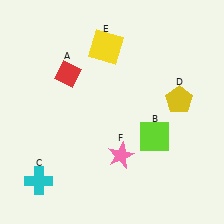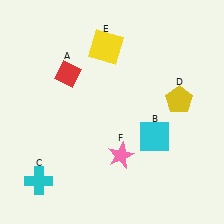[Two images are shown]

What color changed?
The square (B) changed from lime in Image 1 to cyan in Image 2.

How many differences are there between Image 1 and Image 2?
There is 1 difference between the two images.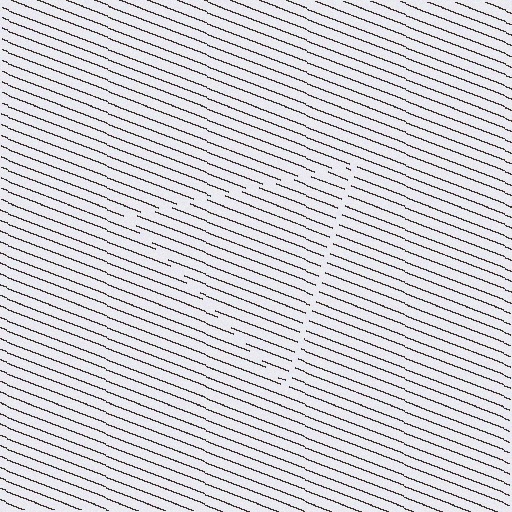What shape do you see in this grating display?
An illusory triangle. The interior of the shape contains the same grating, shifted by half a period — the contour is defined by the phase discontinuity where line-ends from the inner and outer gratings abut.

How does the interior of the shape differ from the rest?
The interior of the shape contains the same grating, shifted by half a period — the contour is defined by the phase discontinuity where line-ends from the inner and outer gratings abut.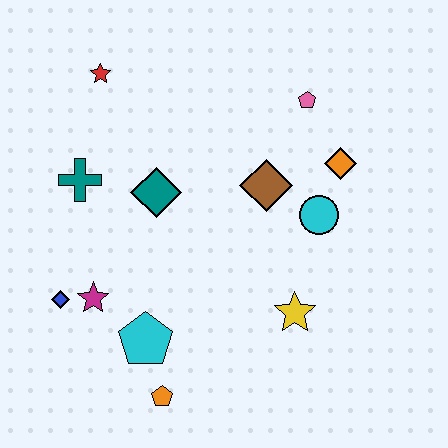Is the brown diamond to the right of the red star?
Yes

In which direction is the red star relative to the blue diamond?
The red star is above the blue diamond.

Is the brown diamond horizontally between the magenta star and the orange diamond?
Yes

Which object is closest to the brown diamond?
The cyan circle is closest to the brown diamond.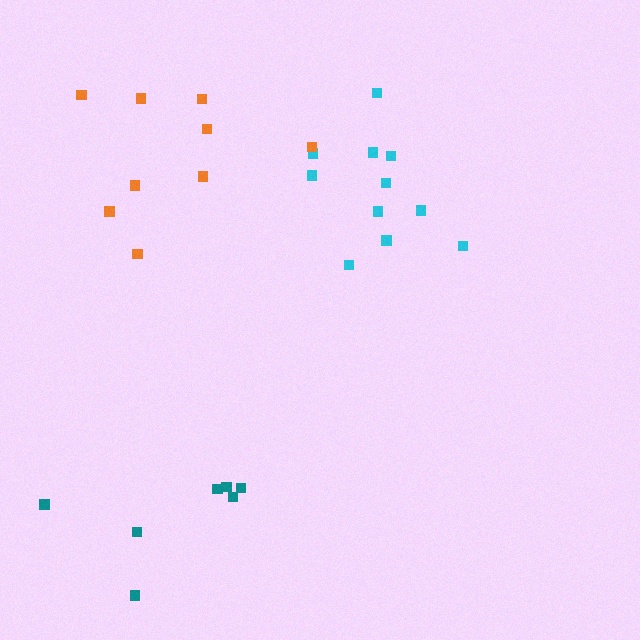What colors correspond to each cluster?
The clusters are colored: cyan, orange, teal.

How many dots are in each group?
Group 1: 11 dots, Group 2: 9 dots, Group 3: 7 dots (27 total).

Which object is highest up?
The orange cluster is topmost.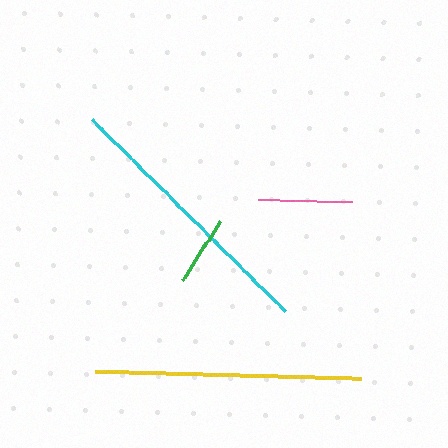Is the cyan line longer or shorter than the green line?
The cyan line is longer than the green line.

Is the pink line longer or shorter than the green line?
The pink line is longer than the green line.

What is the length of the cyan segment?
The cyan segment is approximately 271 pixels long.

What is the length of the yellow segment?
The yellow segment is approximately 266 pixels long.